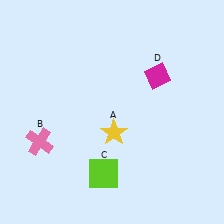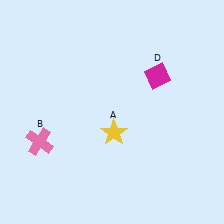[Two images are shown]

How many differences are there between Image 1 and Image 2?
There is 1 difference between the two images.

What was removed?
The lime square (C) was removed in Image 2.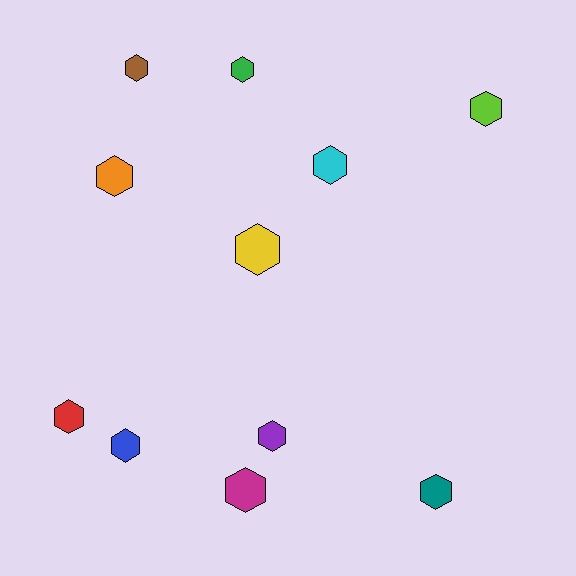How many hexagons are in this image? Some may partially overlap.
There are 11 hexagons.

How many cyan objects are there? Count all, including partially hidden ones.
There is 1 cyan object.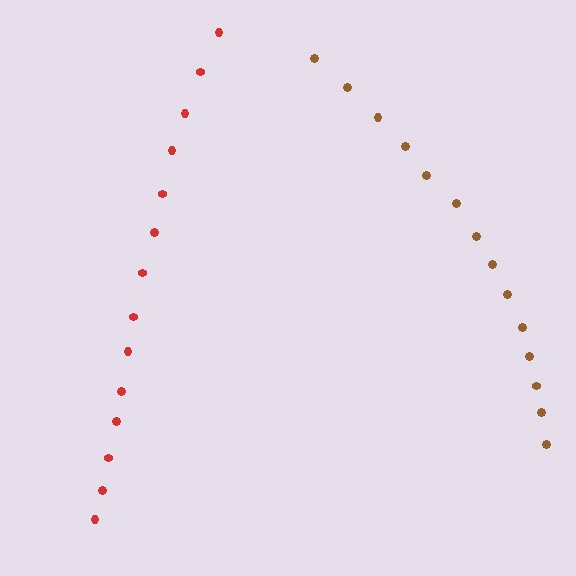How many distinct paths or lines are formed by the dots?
There are 2 distinct paths.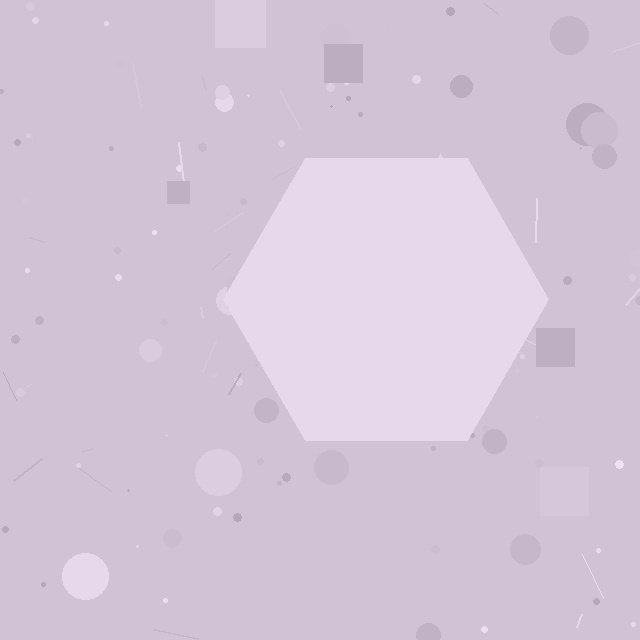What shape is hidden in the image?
A hexagon is hidden in the image.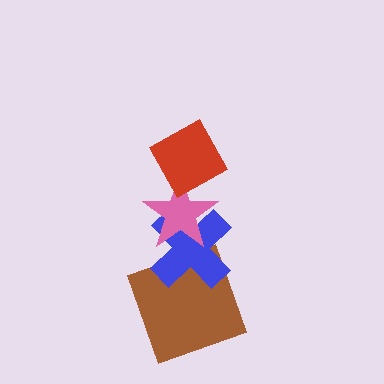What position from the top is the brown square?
The brown square is 4th from the top.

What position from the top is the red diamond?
The red diamond is 1st from the top.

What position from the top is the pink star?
The pink star is 2nd from the top.